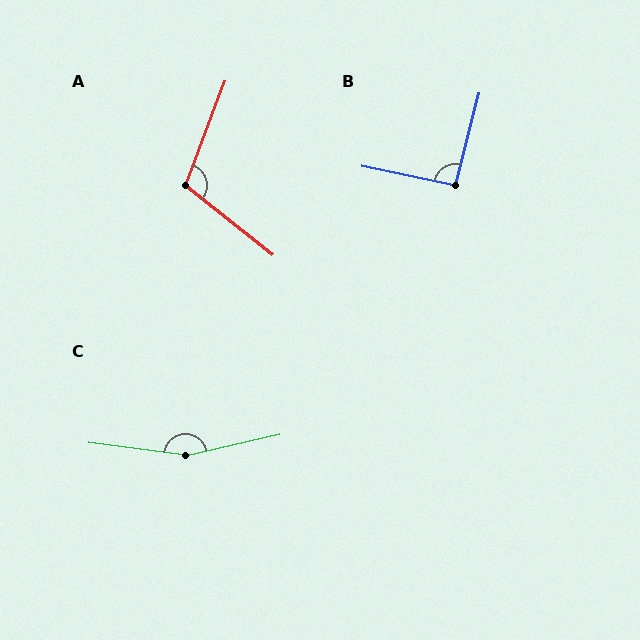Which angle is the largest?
C, at approximately 160 degrees.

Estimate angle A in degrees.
Approximately 108 degrees.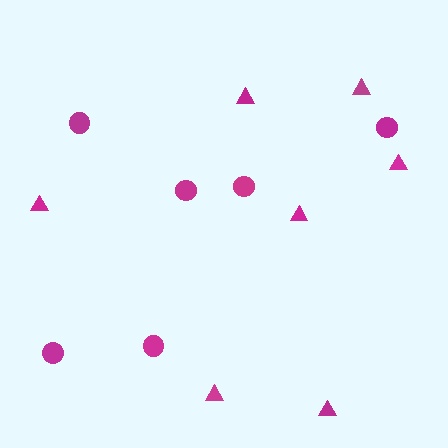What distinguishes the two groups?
There are 2 groups: one group of triangles (7) and one group of circles (6).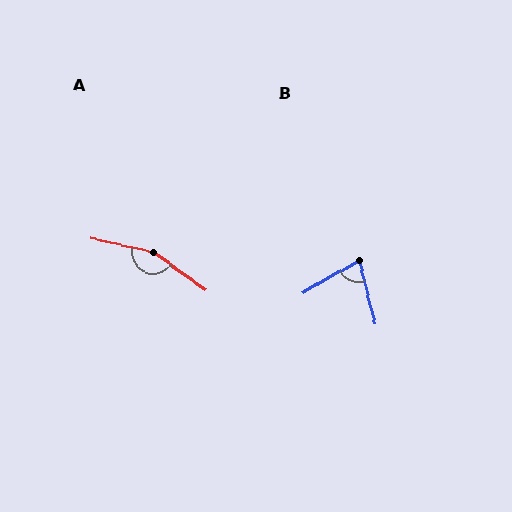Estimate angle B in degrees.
Approximately 75 degrees.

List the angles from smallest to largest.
B (75°), A (157°).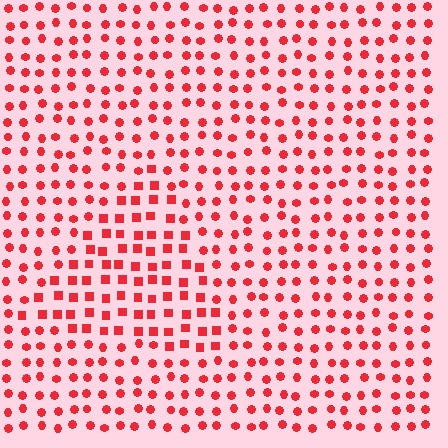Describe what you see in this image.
The image is filled with small red elements arranged in a uniform grid. A triangle-shaped region contains squares, while the surrounding area contains circles. The boundary is defined purely by the change in element shape.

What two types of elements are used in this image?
The image uses squares inside the triangle region and circles outside it.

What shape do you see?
I see a triangle.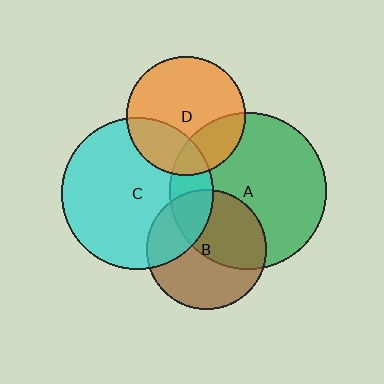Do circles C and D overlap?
Yes.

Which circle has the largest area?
Circle A (green).